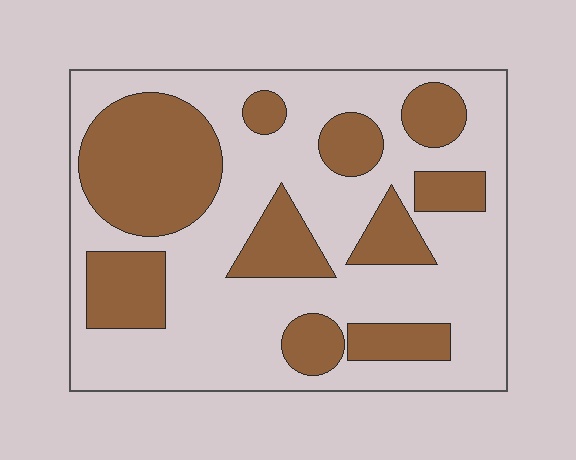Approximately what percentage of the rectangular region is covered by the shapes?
Approximately 35%.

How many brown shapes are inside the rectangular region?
10.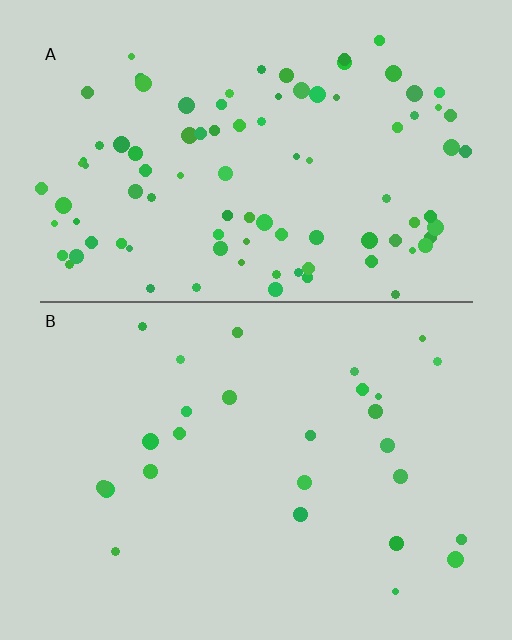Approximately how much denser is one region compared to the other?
Approximately 3.5× — region A over region B.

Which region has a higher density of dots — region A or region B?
A (the top).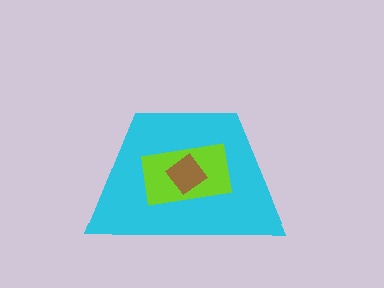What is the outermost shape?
The cyan trapezoid.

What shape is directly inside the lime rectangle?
The brown diamond.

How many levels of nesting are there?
3.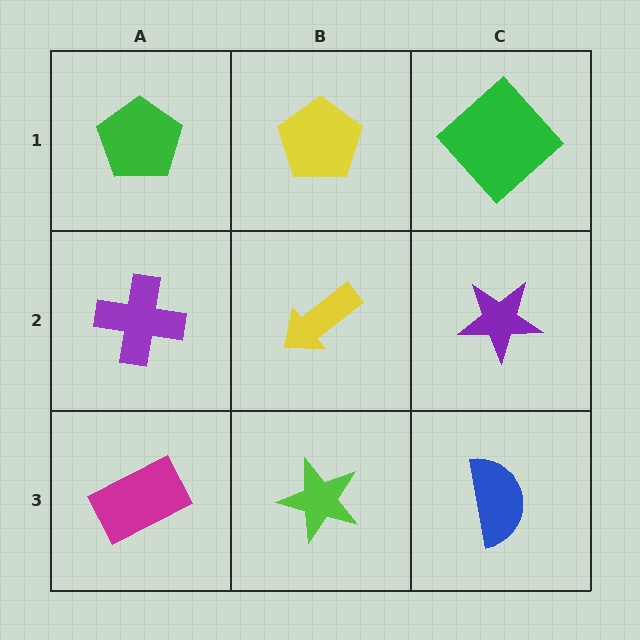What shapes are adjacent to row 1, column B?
A yellow arrow (row 2, column B), a green pentagon (row 1, column A), a green diamond (row 1, column C).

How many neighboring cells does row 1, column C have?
2.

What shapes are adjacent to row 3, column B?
A yellow arrow (row 2, column B), a magenta rectangle (row 3, column A), a blue semicircle (row 3, column C).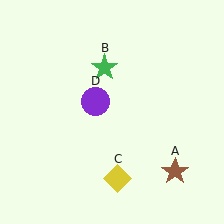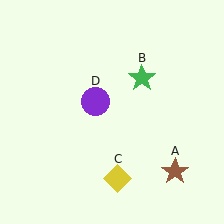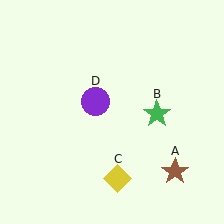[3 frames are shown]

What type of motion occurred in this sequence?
The green star (object B) rotated clockwise around the center of the scene.